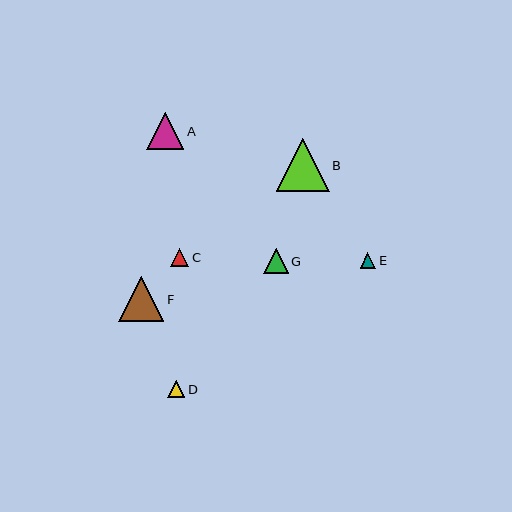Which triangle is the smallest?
Triangle E is the smallest with a size of approximately 15 pixels.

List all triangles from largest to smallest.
From largest to smallest: B, F, A, G, C, D, E.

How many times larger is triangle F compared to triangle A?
Triangle F is approximately 1.2 times the size of triangle A.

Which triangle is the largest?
Triangle B is the largest with a size of approximately 53 pixels.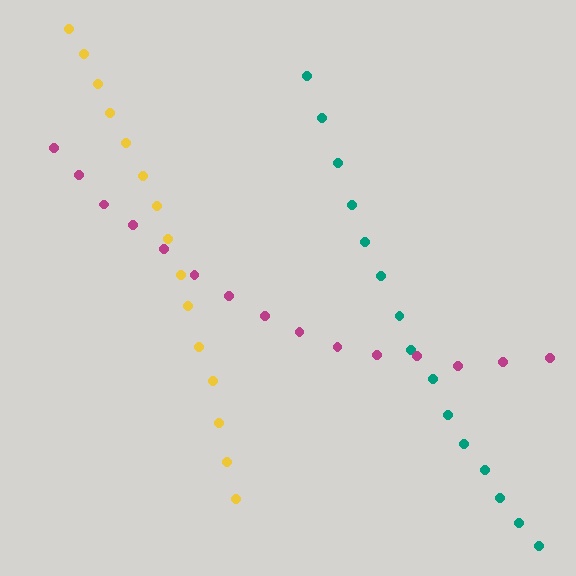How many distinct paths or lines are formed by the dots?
There are 3 distinct paths.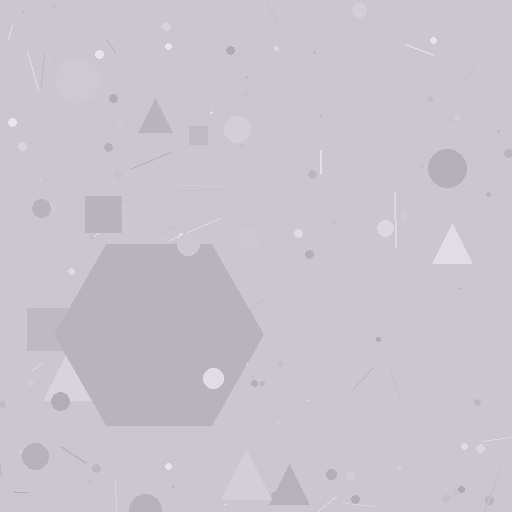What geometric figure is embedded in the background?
A hexagon is embedded in the background.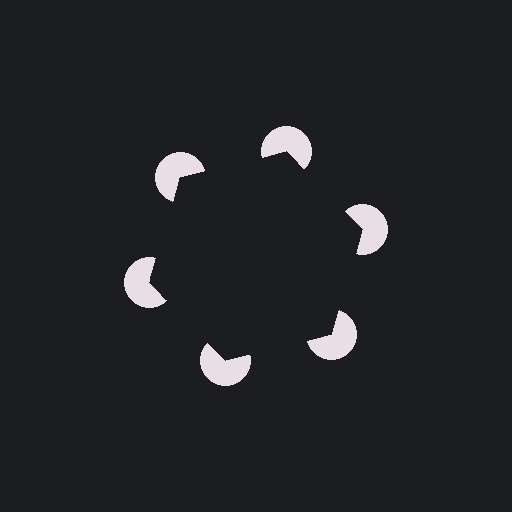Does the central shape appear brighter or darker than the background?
It typically appears slightly darker than the background, even though no actual brightness change is drawn.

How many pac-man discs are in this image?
There are 6 — one at each vertex of the illusory hexagon.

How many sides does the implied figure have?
6 sides.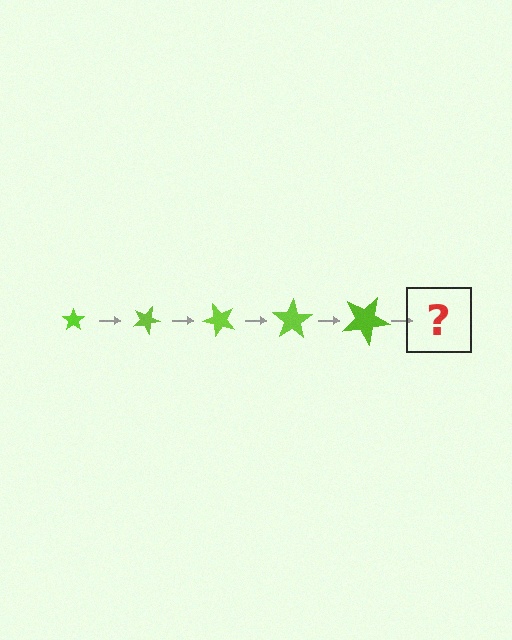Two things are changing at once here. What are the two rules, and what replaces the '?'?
The two rules are that the star grows larger each step and it rotates 25 degrees each step. The '?' should be a star, larger than the previous one and rotated 125 degrees from the start.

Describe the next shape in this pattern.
It should be a star, larger than the previous one and rotated 125 degrees from the start.